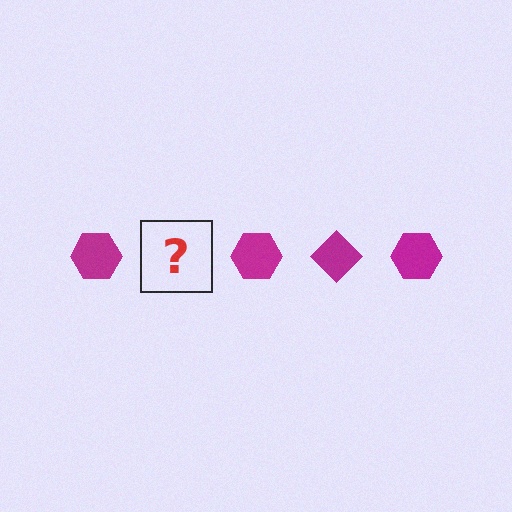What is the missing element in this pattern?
The missing element is a magenta diamond.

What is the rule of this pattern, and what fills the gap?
The rule is that the pattern cycles through hexagon, diamond shapes in magenta. The gap should be filled with a magenta diamond.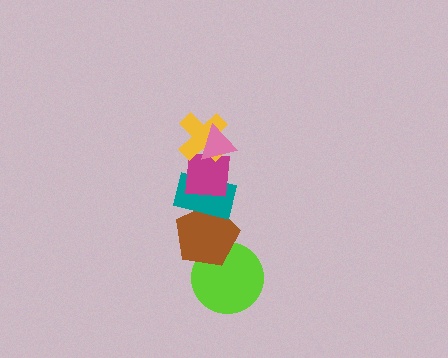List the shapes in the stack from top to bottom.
From top to bottom: the pink triangle, the yellow cross, the magenta square, the teal rectangle, the brown pentagon, the lime circle.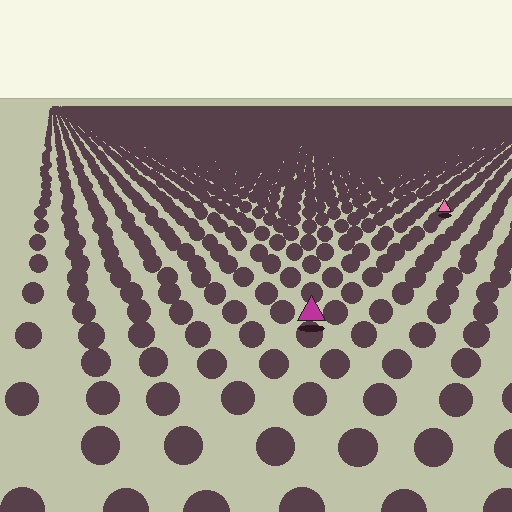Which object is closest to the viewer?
The magenta triangle is closest. The texture marks near it are larger and more spread out.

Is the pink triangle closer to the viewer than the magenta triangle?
No. The magenta triangle is closer — you can tell from the texture gradient: the ground texture is coarser near it.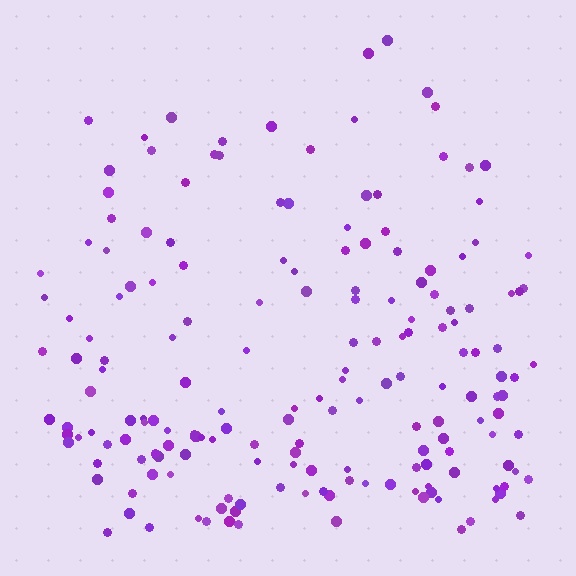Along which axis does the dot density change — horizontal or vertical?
Vertical.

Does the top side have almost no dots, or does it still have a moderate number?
Still a moderate number, just noticeably fewer than the bottom.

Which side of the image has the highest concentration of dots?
The bottom.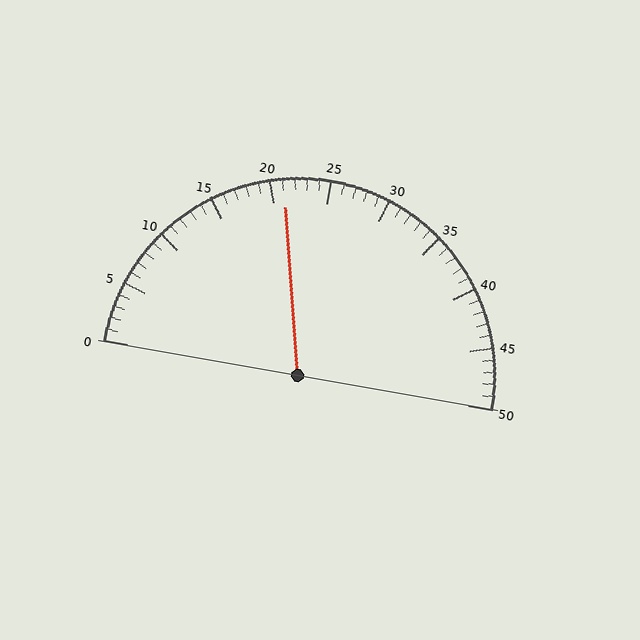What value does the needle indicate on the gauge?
The needle indicates approximately 21.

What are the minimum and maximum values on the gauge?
The gauge ranges from 0 to 50.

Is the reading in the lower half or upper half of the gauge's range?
The reading is in the lower half of the range (0 to 50).